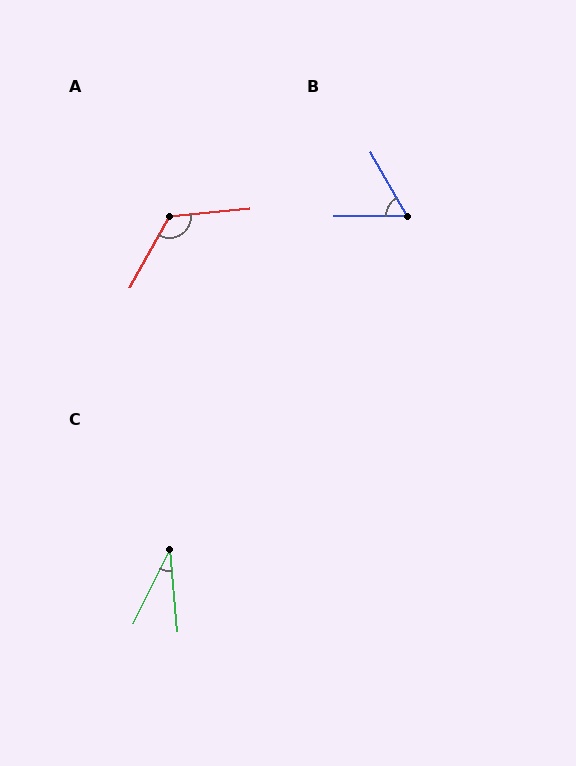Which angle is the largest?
A, at approximately 125 degrees.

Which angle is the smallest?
C, at approximately 31 degrees.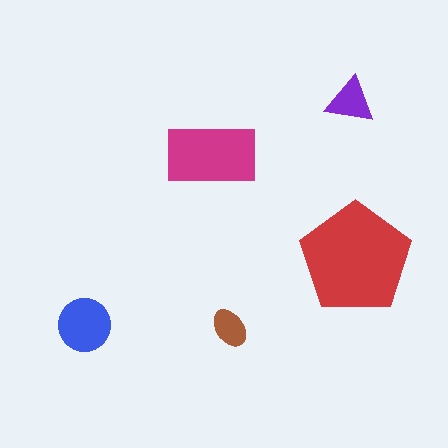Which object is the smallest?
The brown ellipse.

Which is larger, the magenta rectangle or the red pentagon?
The red pentagon.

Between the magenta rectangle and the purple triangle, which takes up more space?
The magenta rectangle.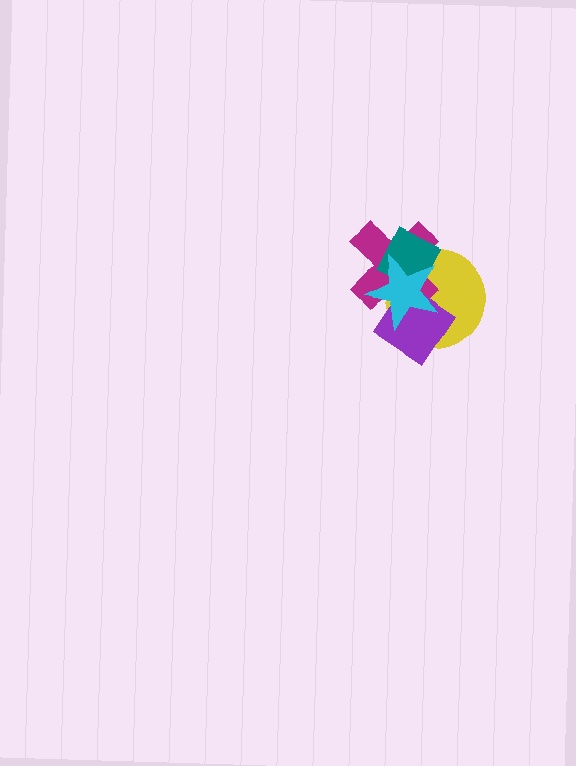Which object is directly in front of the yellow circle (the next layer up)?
The magenta cross is directly in front of the yellow circle.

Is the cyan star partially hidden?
No, no other shape covers it.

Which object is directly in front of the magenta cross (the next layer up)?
The purple diamond is directly in front of the magenta cross.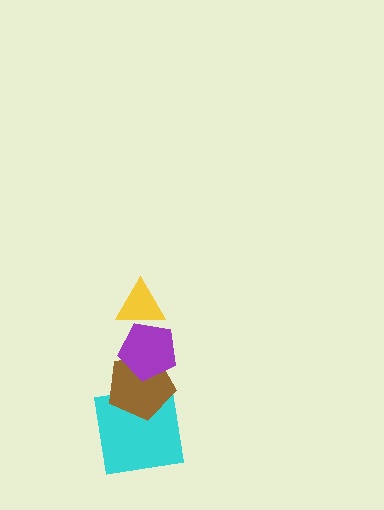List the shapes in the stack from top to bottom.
From top to bottom: the yellow triangle, the purple pentagon, the brown pentagon, the cyan square.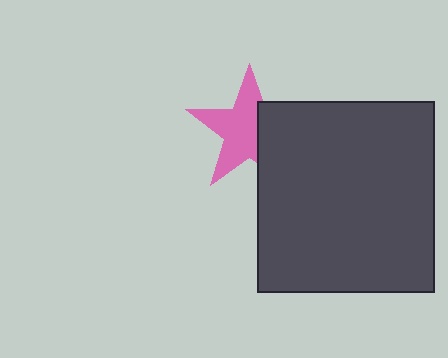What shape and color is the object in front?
The object in front is a dark gray rectangle.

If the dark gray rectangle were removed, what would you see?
You would see the complete pink star.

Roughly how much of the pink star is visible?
About half of it is visible (roughly 63%).